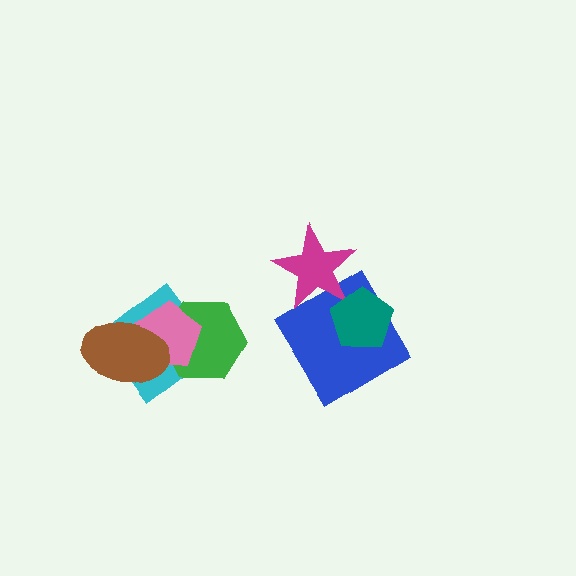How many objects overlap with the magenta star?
2 objects overlap with the magenta star.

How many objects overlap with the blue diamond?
2 objects overlap with the blue diamond.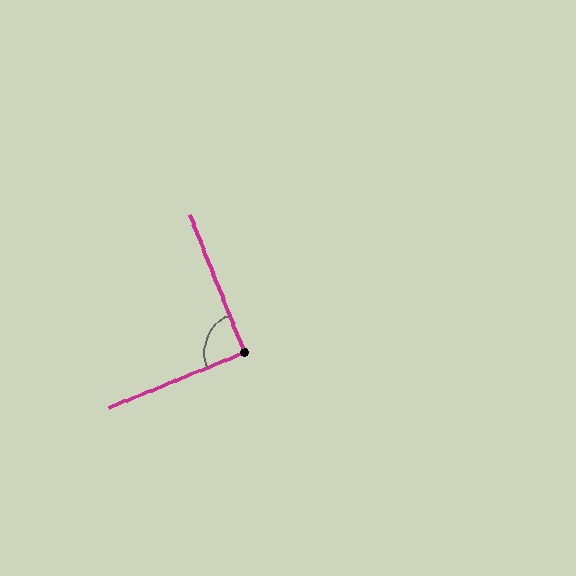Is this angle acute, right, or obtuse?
It is approximately a right angle.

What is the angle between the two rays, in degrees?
Approximately 91 degrees.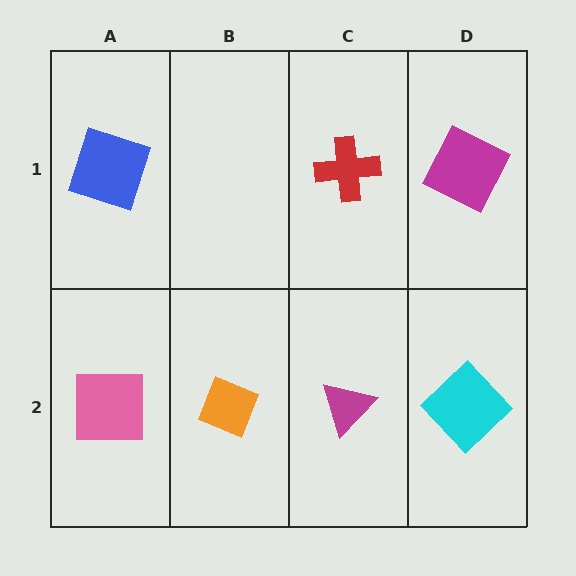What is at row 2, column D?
A cyan diamond.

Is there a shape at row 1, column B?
No, that cell is empty.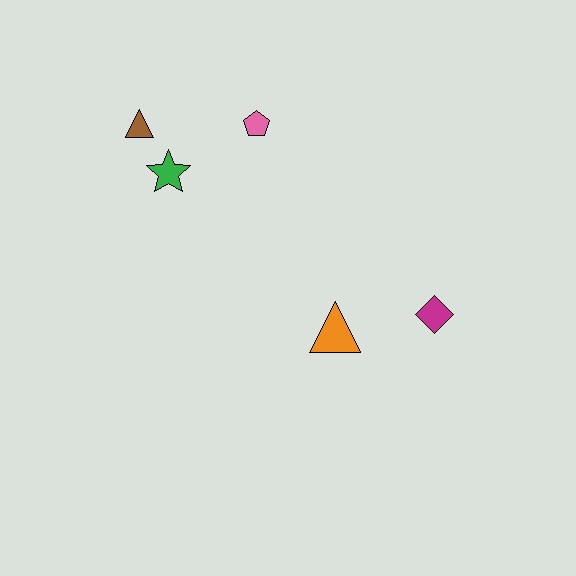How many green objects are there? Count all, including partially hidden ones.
There is 1 green object.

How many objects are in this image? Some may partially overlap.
There are 5 objects.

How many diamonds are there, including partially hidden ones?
There is 1 diamond.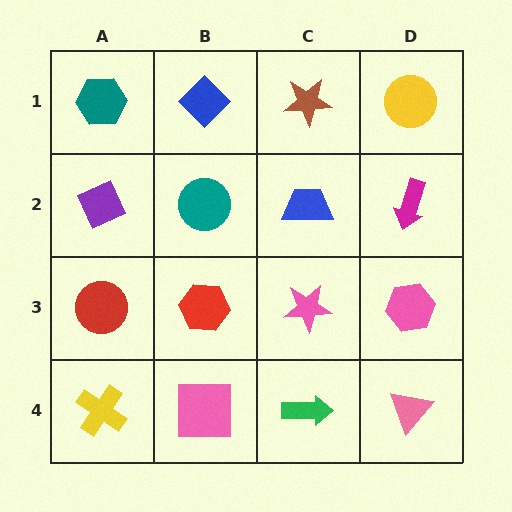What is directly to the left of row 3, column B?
A red circle.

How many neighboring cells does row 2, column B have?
4.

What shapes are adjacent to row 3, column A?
A purple diamond (row 2, column A), a yellow cross (row 4, column A), a red hexagon (row 3, column B).